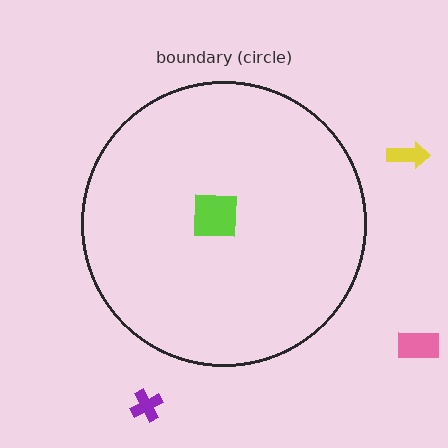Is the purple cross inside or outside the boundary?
Outside.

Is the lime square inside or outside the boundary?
Inside.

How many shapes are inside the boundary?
1 inside, 3 outside.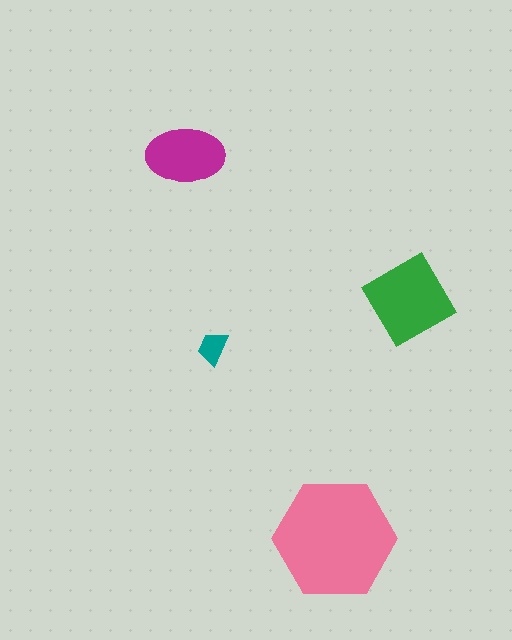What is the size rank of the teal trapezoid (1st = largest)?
4th.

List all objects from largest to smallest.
The pink hexagon, the green diamond, the magenta ellipse, the teal trapezoid.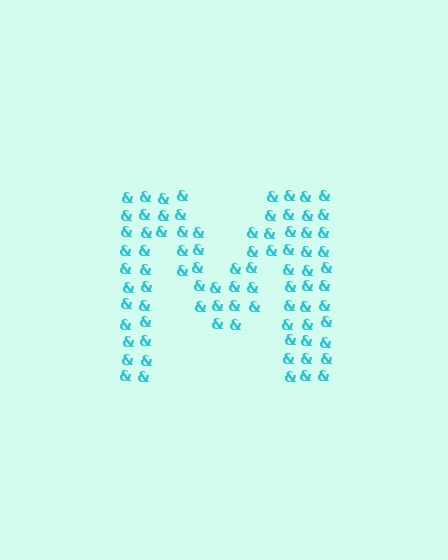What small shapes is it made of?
It is made of small ampersands.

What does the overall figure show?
The overall figure shows the letter M.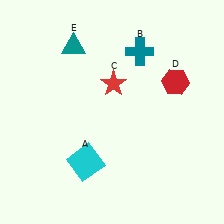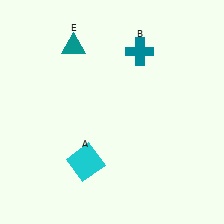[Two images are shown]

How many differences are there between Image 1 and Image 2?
There are 2 differences between the two images.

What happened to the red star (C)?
The red star (C) was removed in Image 2. It was in the top-right area of Image 1.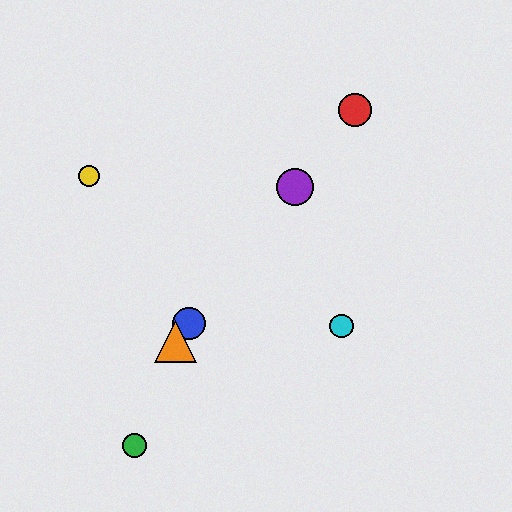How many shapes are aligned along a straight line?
4 shapes (the red circle, the blue circle, the purple circle, the orange triangle) are aligned along a straight line.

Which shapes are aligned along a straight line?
The red circle, the blue circle, the purple circle, the orange triangle are aligned along a straight line.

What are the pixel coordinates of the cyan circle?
The cyan circle is at (341, 326).